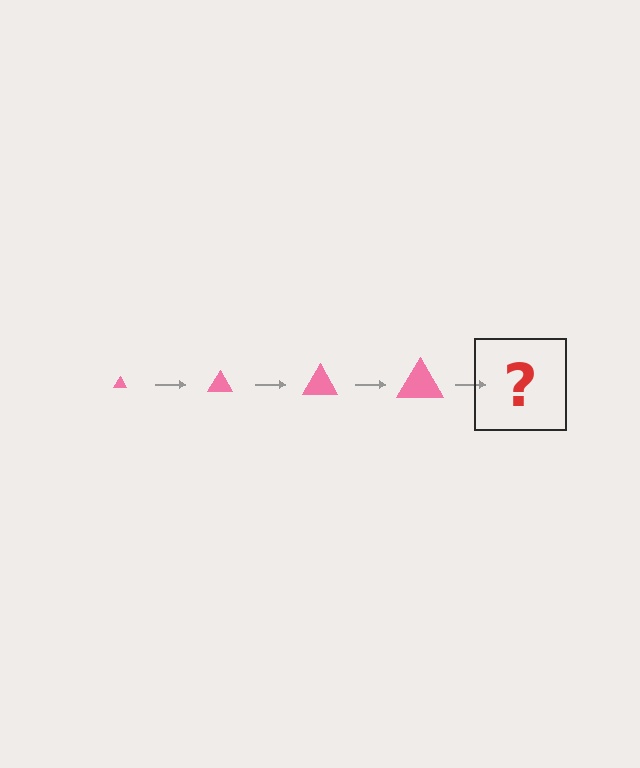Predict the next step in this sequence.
The next step is a pink triangle, larger than the previous one.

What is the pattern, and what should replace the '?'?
The pattern is that the triangle gets progressively larger each step. The '?' should be a pink triangle, larger than the previous one.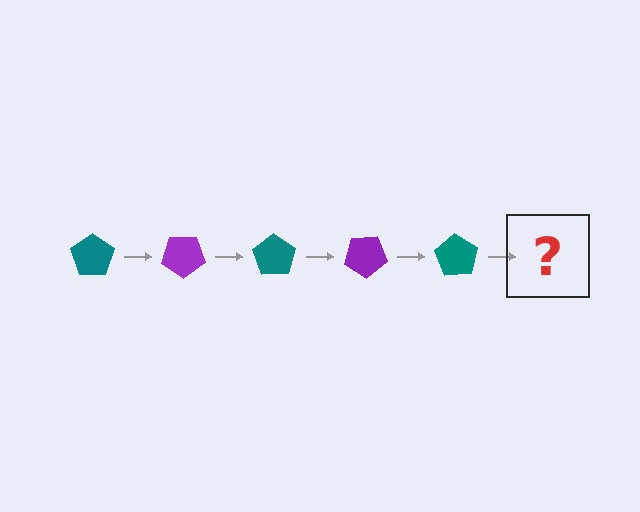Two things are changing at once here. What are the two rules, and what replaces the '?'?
The two rules are that it rotates 35 degrees each step and the color cycles through teal and purple. The '?' should be a purple pentagon, rotated 175 degrees from the start.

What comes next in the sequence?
The next element should be a purple pentagon, rotated 175 degrees from the start.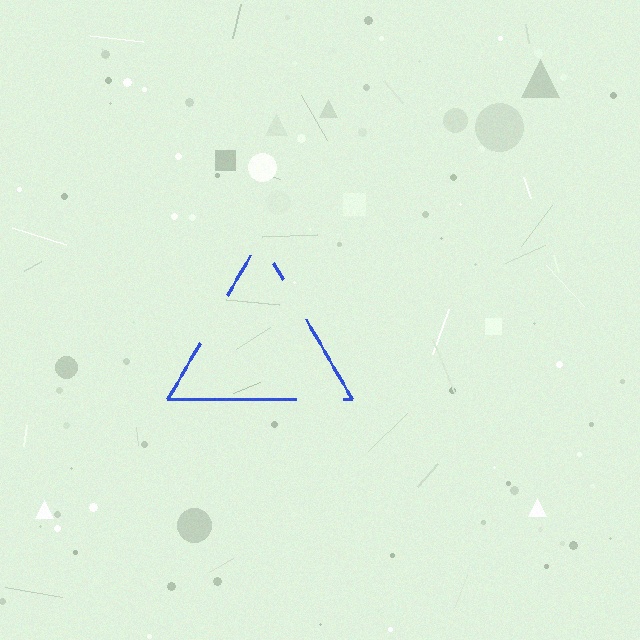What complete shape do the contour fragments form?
The contour fragments form a triangle.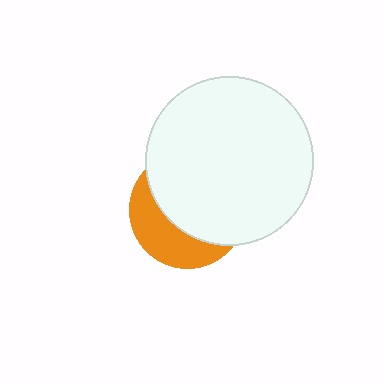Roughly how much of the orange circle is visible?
A small part of it is visible (roughly 36%).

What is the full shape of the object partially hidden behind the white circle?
The partially hidden object is an orange circle.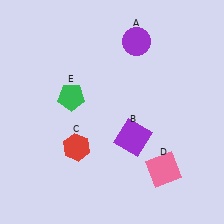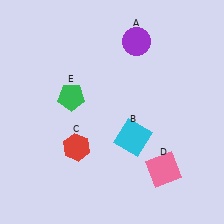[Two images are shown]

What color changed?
The square (B) changed from purple in Image 1 to cyan in Image 2.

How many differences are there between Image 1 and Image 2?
There is 1 difference between the two images.